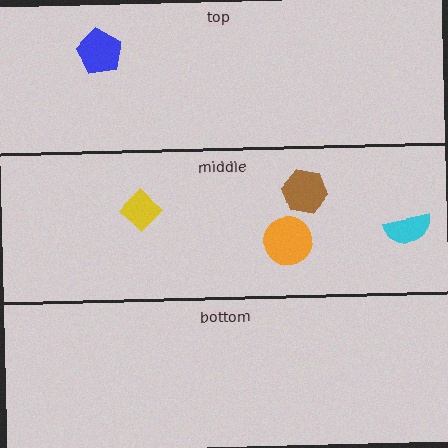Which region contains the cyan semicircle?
The middle region.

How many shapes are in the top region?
1.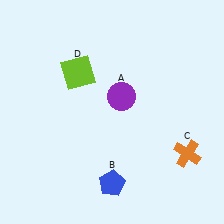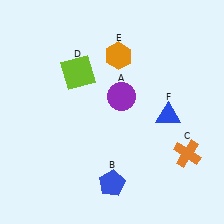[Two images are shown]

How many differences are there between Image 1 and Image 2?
There are 2 differences between the two images.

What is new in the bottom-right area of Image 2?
A blue triangle (F) was added in the bottom-right area of Image 2.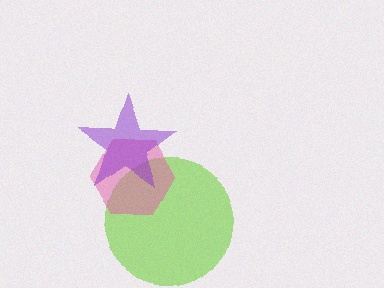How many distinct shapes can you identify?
There are 3 distinct shapes: a lime circle, a pink hexagon, a purple star.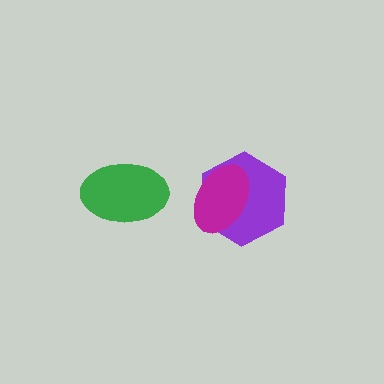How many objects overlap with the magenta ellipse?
1 object overlaps with the magenta ellipse.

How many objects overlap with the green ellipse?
0 objects overlap with the green ellipse.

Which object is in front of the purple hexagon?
The magenta ellipse is in front of the purple hexagon.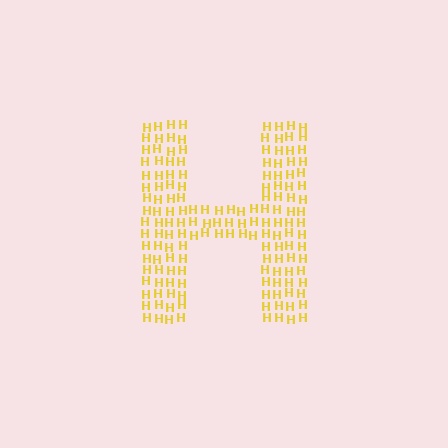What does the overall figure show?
The overall figure shows the letter H.